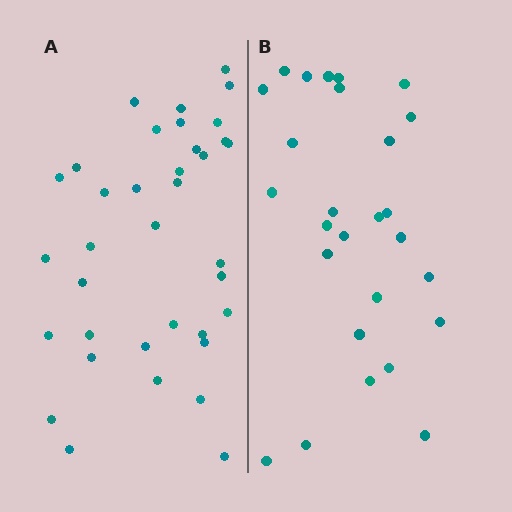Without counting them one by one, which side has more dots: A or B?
Region A (the left region) has more dots.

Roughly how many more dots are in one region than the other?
Region A has roughly 8 or so more dots than region B.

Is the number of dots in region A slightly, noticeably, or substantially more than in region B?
Region A has noticeably more, but not dramatically so. The ratio is roughly 1.3 to 1.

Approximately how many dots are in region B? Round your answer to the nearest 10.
About 30 dots. (The exact count is 27, which rounds to 30.)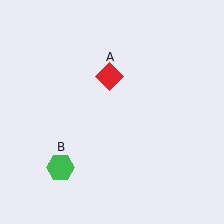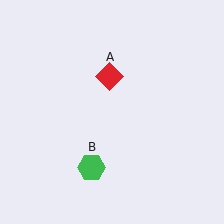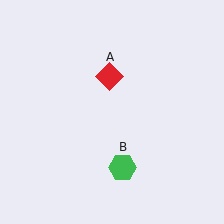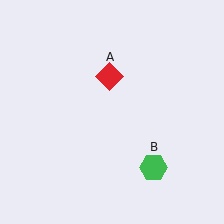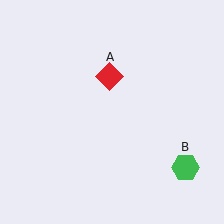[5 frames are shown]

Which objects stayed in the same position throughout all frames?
Red diamond (object A) remained stationary.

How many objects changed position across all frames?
1 object changed position: green hexagon (object B).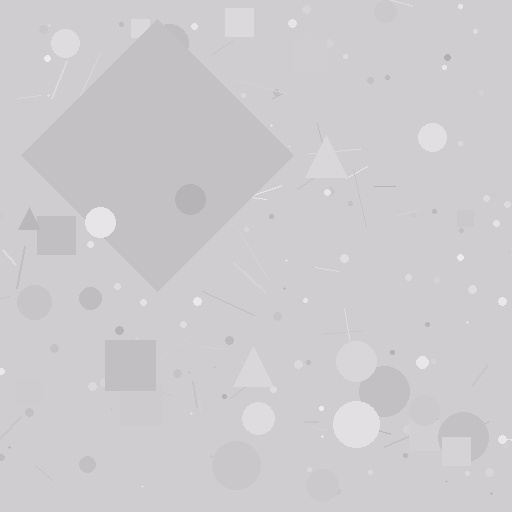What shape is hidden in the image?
A diamond is hidden in the image.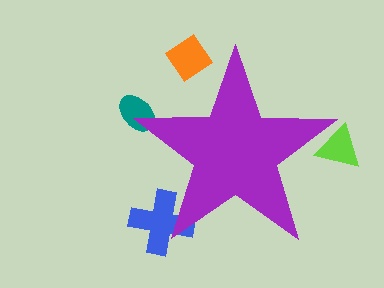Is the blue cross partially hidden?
Yes, the blue cross is partially hidden behind the purple star.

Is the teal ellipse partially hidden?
Yes, the teal ellipse is partially hidden behind the purple star.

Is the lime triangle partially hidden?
Yes, the lime triangle is partially hidden behind the purple star.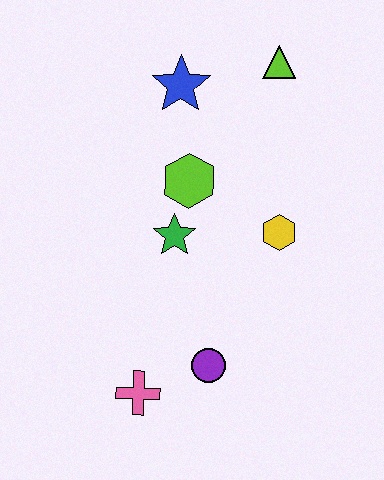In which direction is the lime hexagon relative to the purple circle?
The lime hexagon is above the purple circle.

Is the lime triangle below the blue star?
No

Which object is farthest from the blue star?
The pink cross is farthest from the blue star.